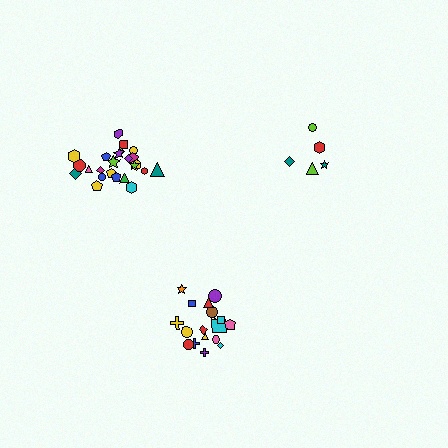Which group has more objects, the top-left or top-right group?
The top-left group.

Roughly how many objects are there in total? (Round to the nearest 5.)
Roughly 50 objects in total.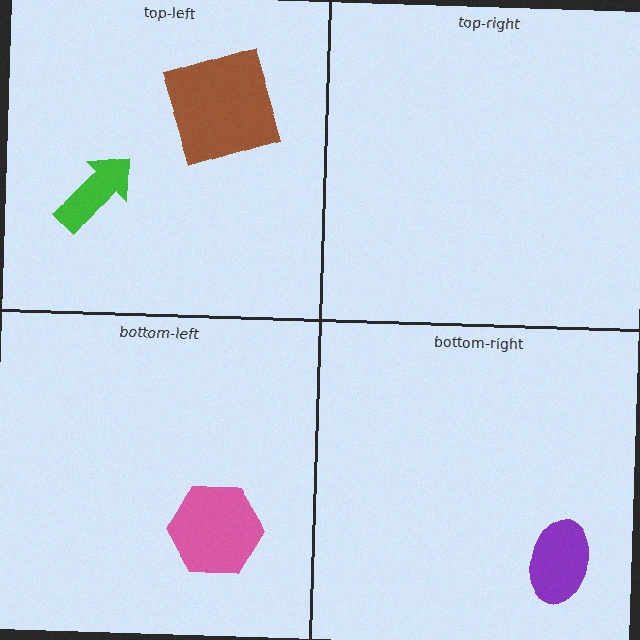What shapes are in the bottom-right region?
The purple ellipse.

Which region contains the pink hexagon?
The bottom-left region.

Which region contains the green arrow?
The top-left region.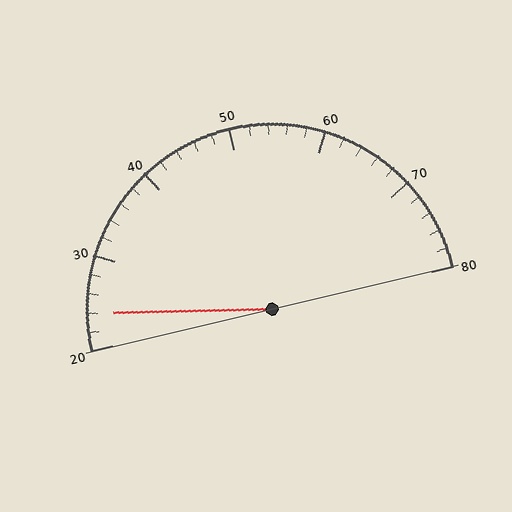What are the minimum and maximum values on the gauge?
The gauge ranges from 20 to 80.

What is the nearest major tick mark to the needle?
The nearest major tick mark is 20.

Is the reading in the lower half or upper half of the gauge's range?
The reading is in the lower half of the range (20 to 80).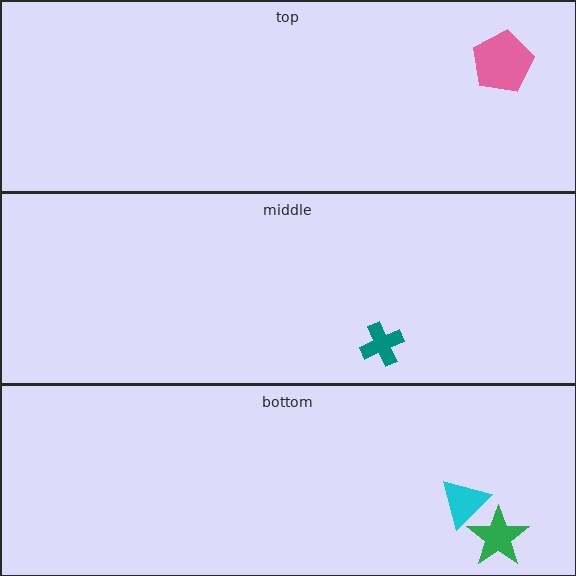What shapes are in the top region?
The pink pentagon.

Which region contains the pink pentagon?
The top region.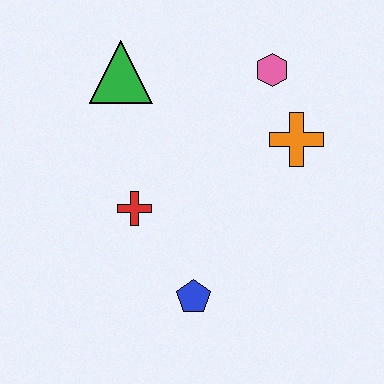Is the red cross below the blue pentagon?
No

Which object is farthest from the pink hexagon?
The blue pentagon is farthest from the pink hexagon.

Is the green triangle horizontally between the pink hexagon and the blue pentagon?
No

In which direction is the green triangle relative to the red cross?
The green triangle is above the red cross.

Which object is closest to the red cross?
The blue pentagon is closest to the red cross.